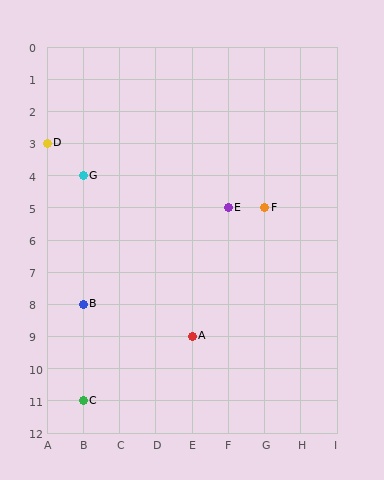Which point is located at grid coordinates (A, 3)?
Point D is at (A, 3).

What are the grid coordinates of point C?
Point C is at grid coordinates (B, 11).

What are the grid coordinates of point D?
Point D is at grid coordinates (A, 3).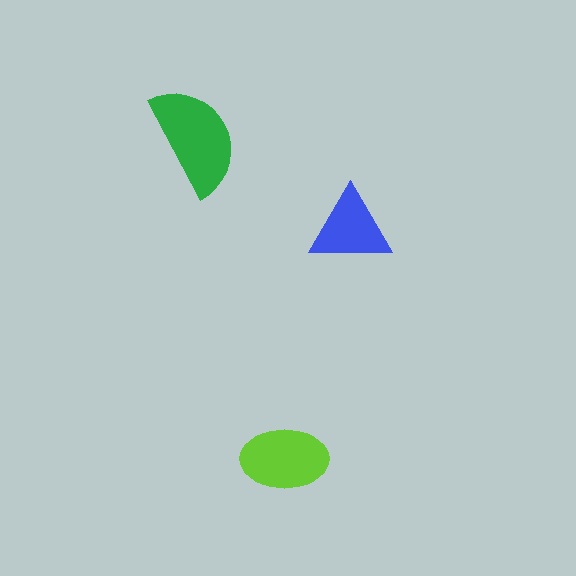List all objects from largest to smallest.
The green semicircle, the lime ellipse, the blue triangle.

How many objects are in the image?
There are 3 objects in the image.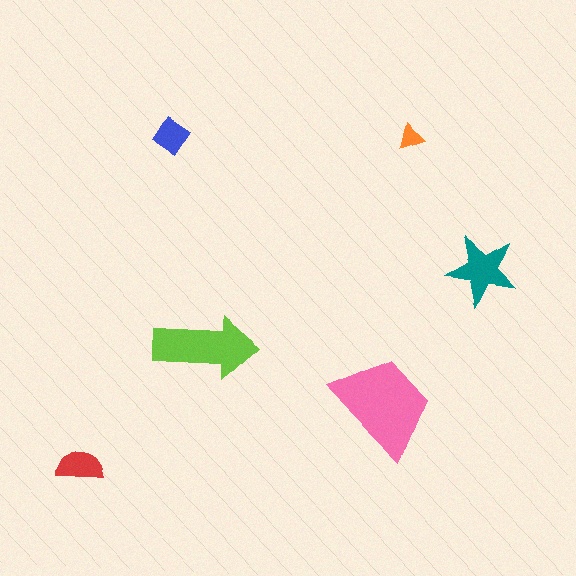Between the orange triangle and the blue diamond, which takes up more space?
The blue diamond.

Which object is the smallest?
The orange triangle.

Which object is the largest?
The pink trapezoid.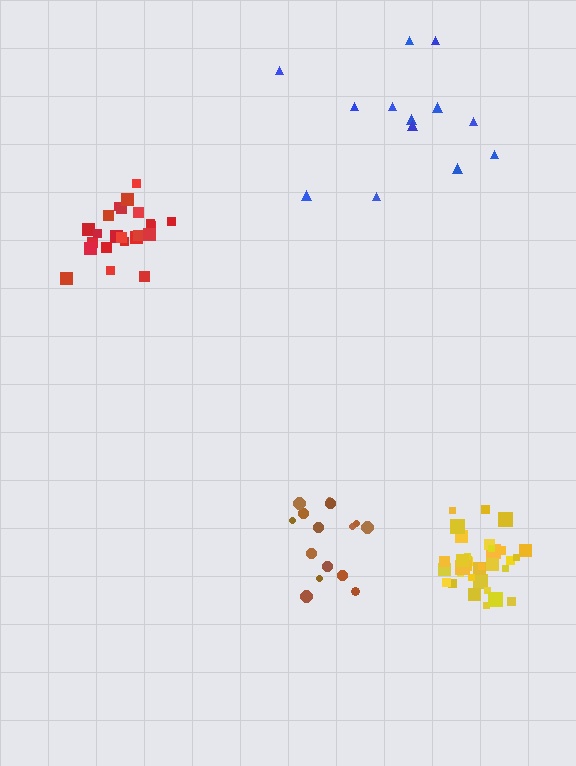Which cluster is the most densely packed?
Yellow.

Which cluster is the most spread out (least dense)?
Blue.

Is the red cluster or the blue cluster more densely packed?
Red.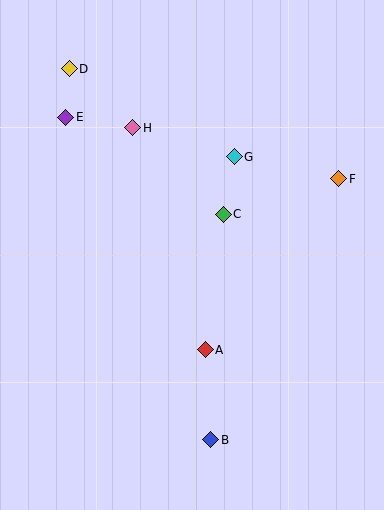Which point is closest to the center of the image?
Point C at (223, 214) is closest to the center.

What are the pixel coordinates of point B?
Point B is at (211, 440).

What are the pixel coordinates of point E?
Point E is at (66, 117).